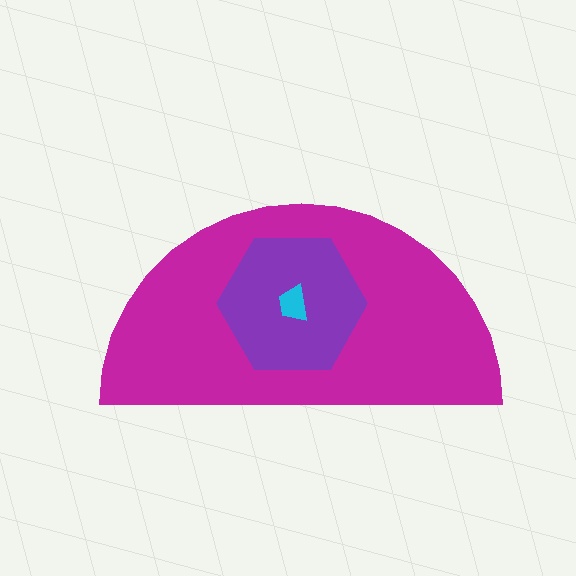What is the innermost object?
The cyan trapezoid.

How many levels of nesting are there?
3.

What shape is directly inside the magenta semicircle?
The purple hexagon.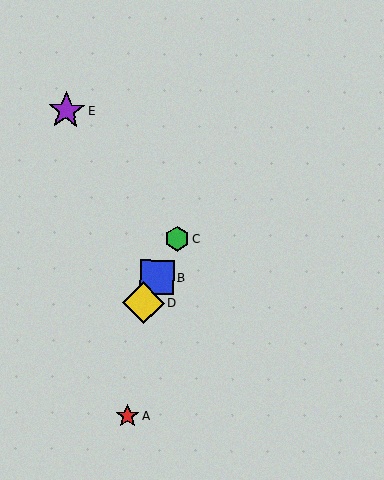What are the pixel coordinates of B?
Object B is at (157, 277).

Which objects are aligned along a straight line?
Objects B, C, D are aligned along a straight line.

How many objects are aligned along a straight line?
3 objects (B, C, D) are aligned along a straight line.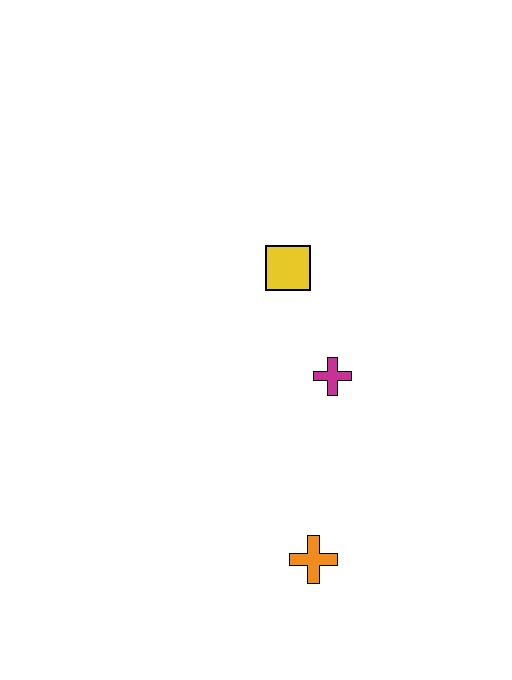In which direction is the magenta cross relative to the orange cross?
The magenta cross is above the orange cross.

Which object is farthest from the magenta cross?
The orange cross is farthest from the magenta cross.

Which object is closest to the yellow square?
The magenta cross is closest to the yellow square.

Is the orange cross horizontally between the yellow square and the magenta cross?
Yes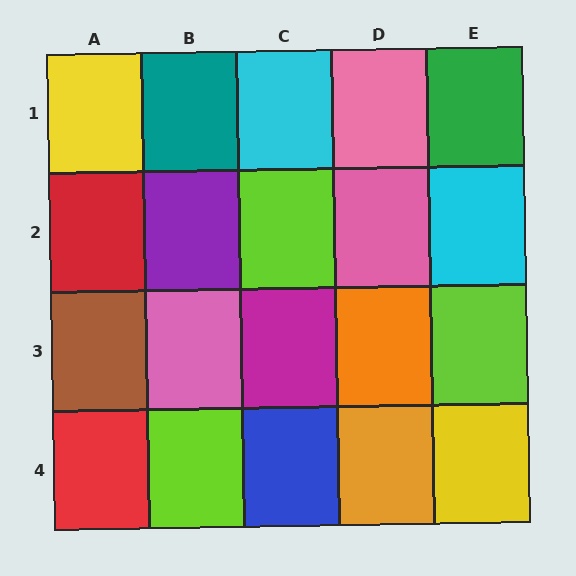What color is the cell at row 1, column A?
Yellow.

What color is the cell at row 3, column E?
Lime.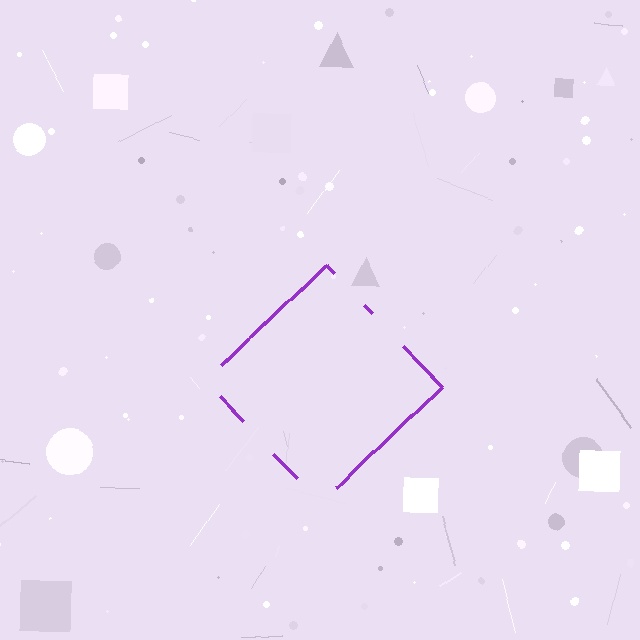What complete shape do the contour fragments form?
The contour fragments form a diamond.